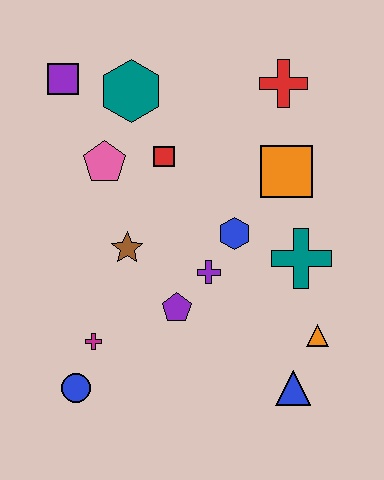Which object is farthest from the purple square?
The blue triangle is farthest from the purple square.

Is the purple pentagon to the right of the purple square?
Yes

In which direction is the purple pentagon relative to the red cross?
The purple pentagon is below the red cross.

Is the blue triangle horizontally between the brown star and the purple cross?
No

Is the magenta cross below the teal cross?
Yes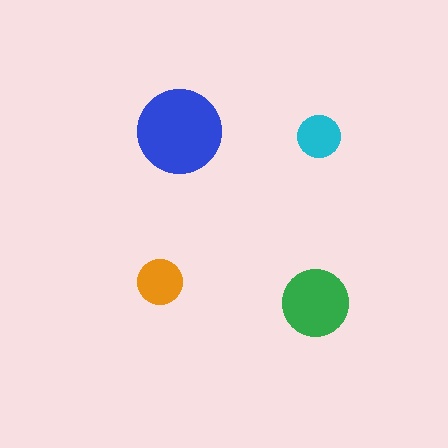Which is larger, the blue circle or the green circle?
The blue one.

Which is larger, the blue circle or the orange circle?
The blue one.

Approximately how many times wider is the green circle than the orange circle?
About 1.5 times wider.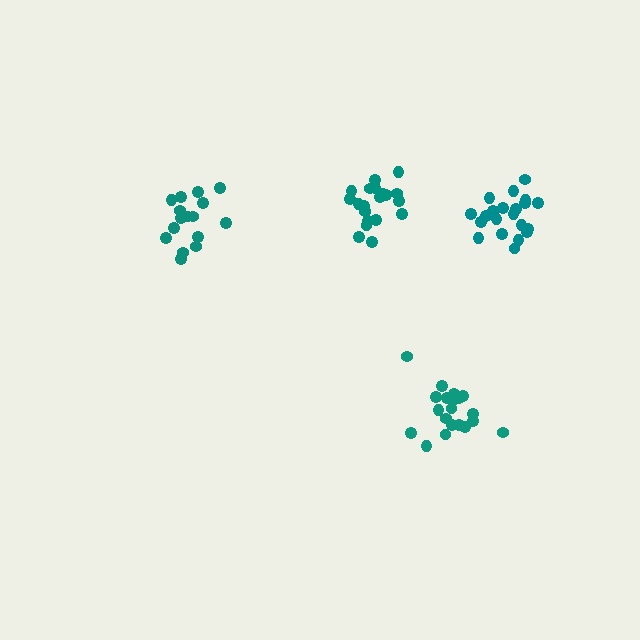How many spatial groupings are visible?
There are 4 spatial groupings.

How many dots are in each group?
Group 1: 20 dots, Group 2: 20 dots, Group 3: 21 dots, Group 4: 16 dots (77 total).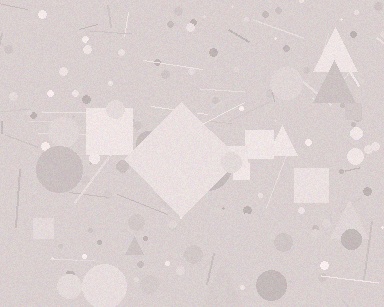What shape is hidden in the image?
A diamond is hidden in the image.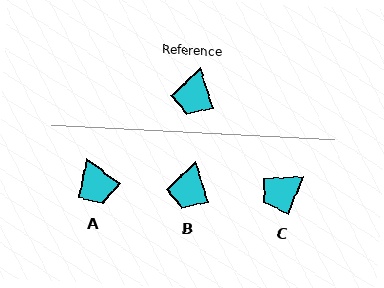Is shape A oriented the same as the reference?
No, it is off by about 35 degrees.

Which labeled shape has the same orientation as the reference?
B.